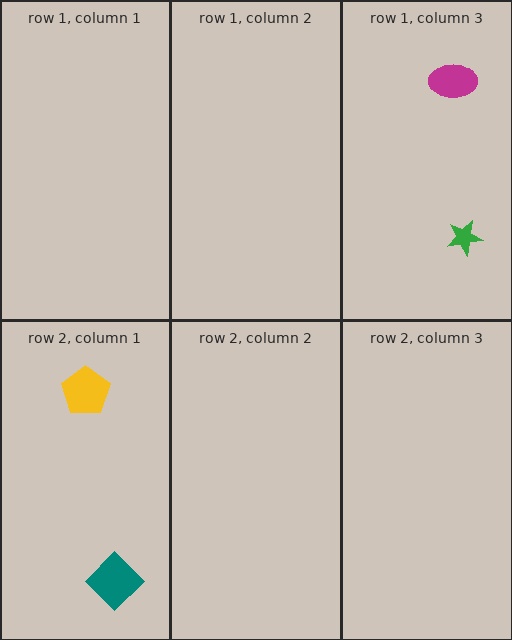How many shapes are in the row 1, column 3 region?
2.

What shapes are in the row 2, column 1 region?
The yellow pentagon, the teal diamond.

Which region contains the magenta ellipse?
The row 1, column 3 region.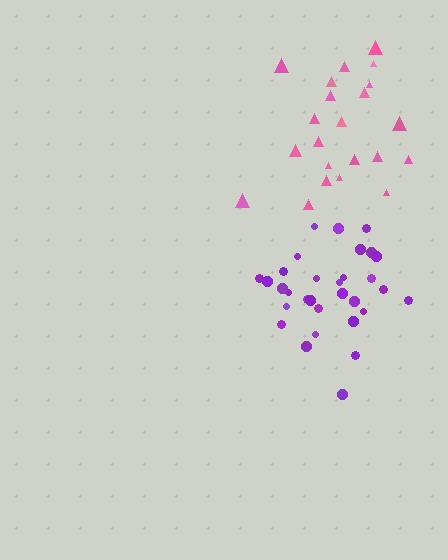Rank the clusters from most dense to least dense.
purple, pink.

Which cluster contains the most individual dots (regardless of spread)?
Purple (31).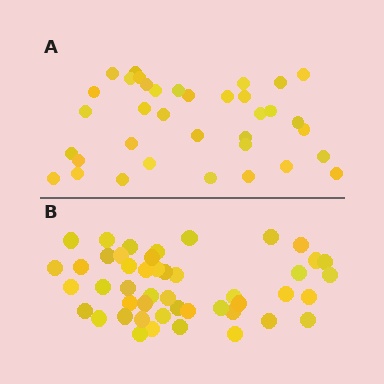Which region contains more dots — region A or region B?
Region B (the bottom region) has more dots.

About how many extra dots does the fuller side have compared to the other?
Region B has roughly 12 or so more dots than region A.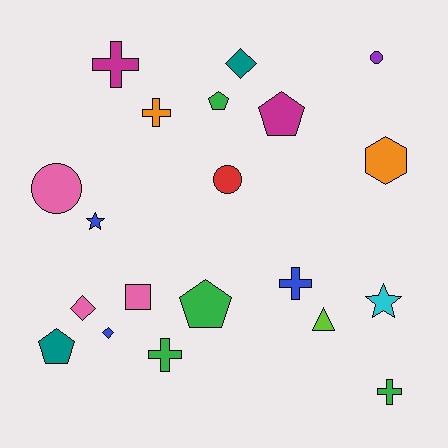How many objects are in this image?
There are 20 objects.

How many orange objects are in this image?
There are 2 orange objects.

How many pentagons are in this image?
There are 4 pentagons.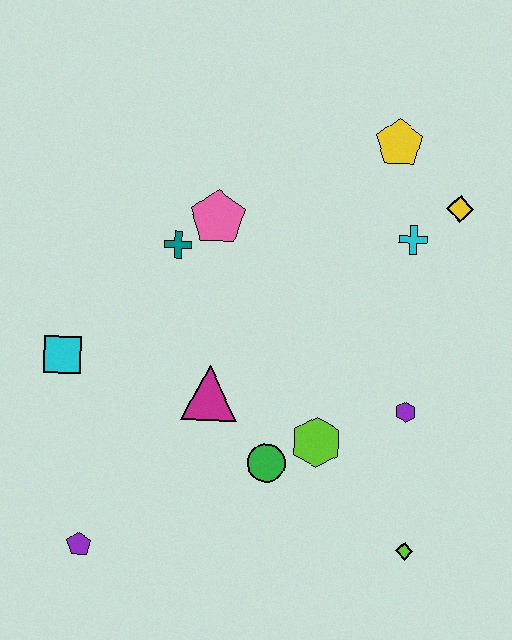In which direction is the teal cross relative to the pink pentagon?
The teal cross is to the left of the pink pentagon.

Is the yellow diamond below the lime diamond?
No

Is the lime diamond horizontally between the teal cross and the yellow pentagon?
No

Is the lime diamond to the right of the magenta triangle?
Yes